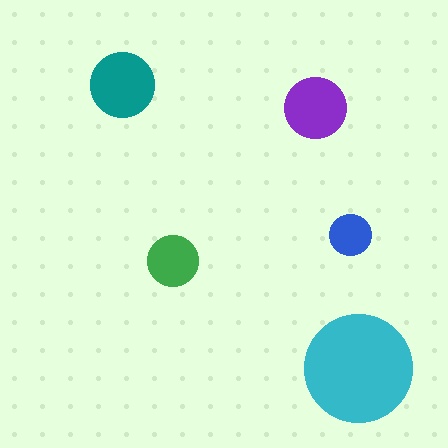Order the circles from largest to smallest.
the cyan one, the teal one, the purple one, the green one, the blue one.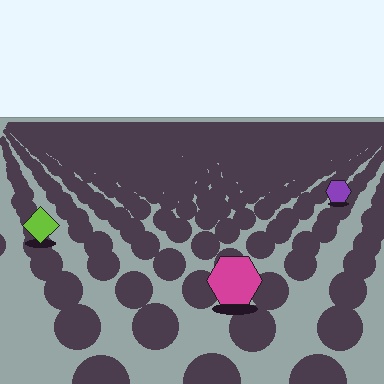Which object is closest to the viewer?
The magenta hexagon is closest. The texture marks near it are larger and more spread out.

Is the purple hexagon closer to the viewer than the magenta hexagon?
No. The magenta hexagon is closer — you can tell from the texture gradient: the ground texture is coarser near it.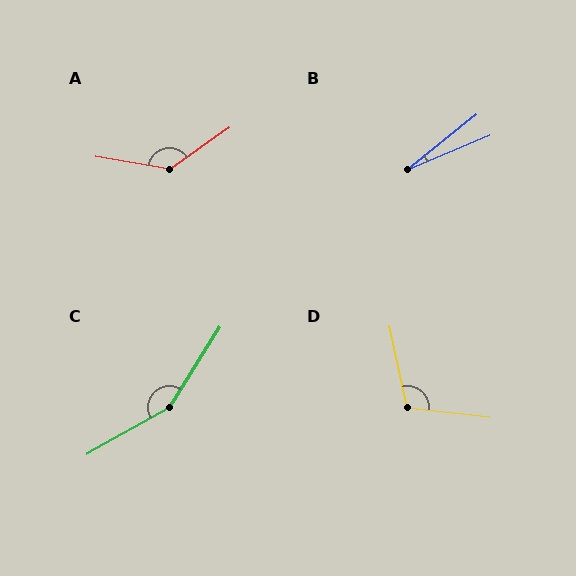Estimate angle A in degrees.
Approximately 135 degrees.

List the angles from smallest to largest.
B (16°), D (108°), A (135°), C (152°).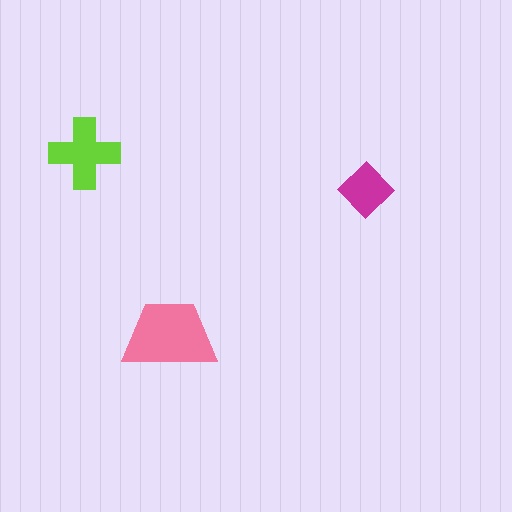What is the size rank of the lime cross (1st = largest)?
2nd.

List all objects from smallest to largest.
The magenta diamond, the lime cross, the pink trapezoid.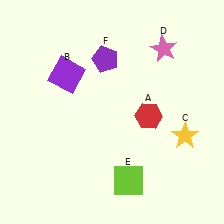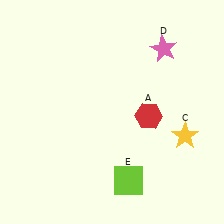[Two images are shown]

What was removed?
The purple square (B), the purple pentagon (F) were removed in Image 2.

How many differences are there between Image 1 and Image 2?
There are 2 differences between the two images.